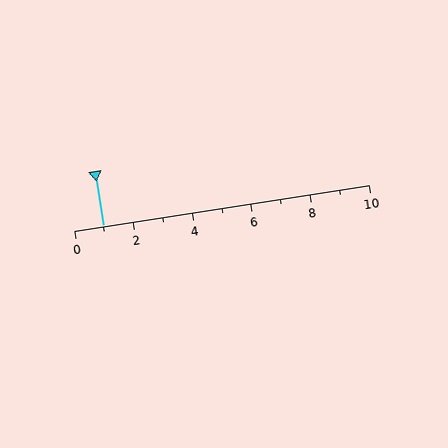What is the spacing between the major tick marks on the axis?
The major ticks are spaced 2 apart.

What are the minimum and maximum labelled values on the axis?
The axis runs from 0 to 10.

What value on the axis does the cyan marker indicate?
The marker indicates approximately 1.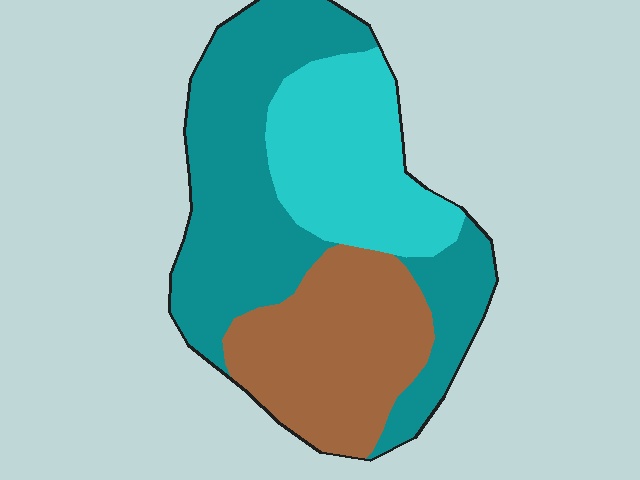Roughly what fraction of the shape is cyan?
Cyan covers around 25% of the shape.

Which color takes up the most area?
Teal, at roughly 45%.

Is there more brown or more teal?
Teal.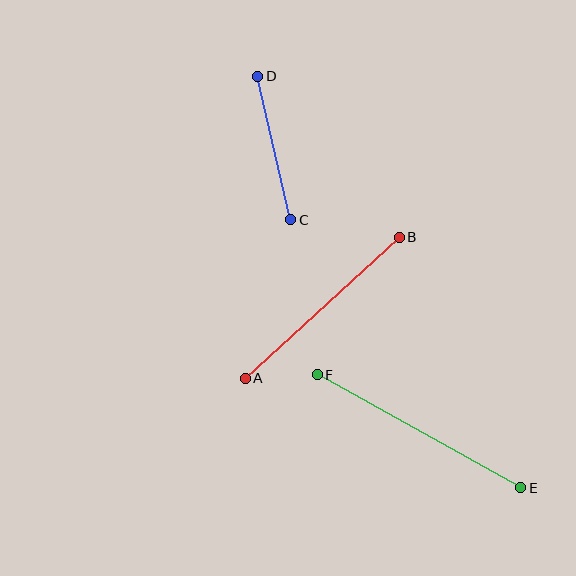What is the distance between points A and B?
The distance is approximately 209 pixels.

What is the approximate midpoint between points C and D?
The midpoint is at approximately (274, 148) pixels.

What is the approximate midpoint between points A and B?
The midpoint is at approximately (322, 308) pixels.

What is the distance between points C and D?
The distance is approximately 148 pixels.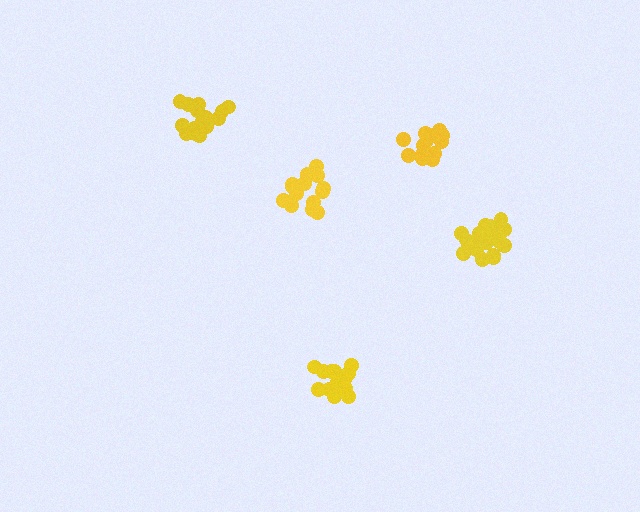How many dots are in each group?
Group 1: 15 dots, Group 2: 15 dots, Group 3: 20 dots, Group 4: 19 dots, Group 5: 14 dots (83 total).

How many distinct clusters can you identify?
There are 5 distinct clusters.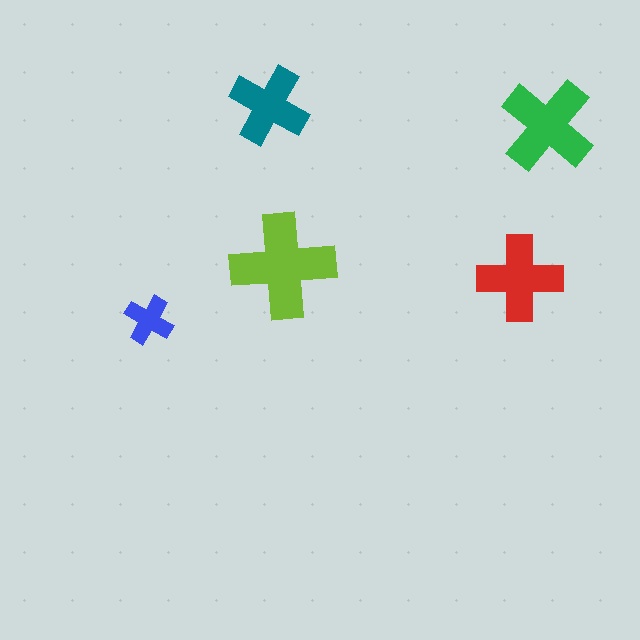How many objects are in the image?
There are 5 objects in the image.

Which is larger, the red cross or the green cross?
The green one.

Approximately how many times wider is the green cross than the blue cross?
About 2 times wider.